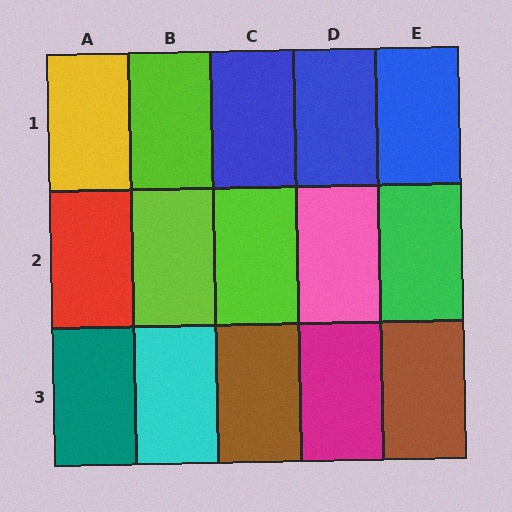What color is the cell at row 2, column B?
Lime.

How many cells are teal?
1 cell is teal.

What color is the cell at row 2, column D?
Pink.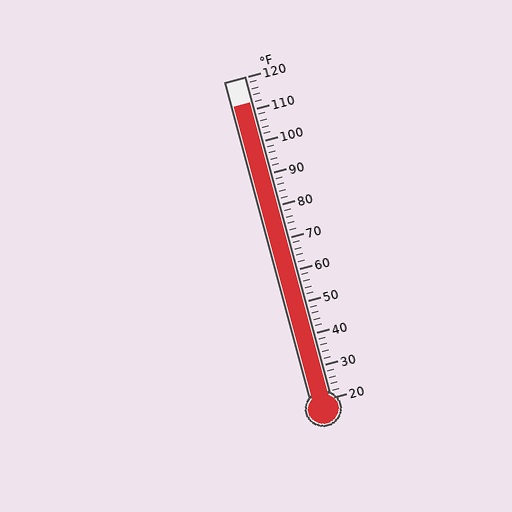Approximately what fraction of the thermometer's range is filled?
The thermometer is filled to approximately 90% of its range.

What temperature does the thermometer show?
The thermometer shows approximately 112°F.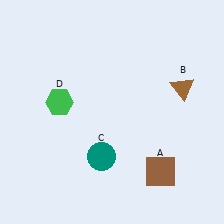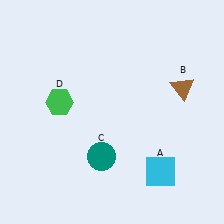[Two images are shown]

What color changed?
The square (A) changed from brown in Image 1 to cyan in Image 2.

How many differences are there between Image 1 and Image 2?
There is 1 difference between the two images.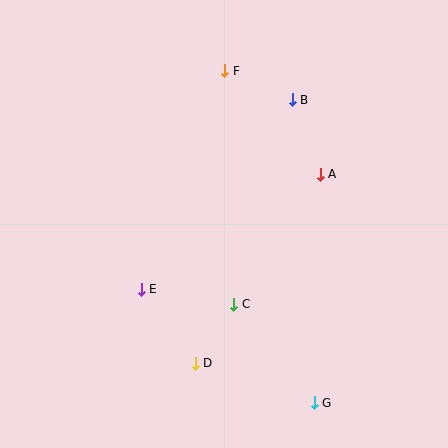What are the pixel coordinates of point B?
Point B is at (292, 100).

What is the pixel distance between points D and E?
The distance between D and E is 91 pixels.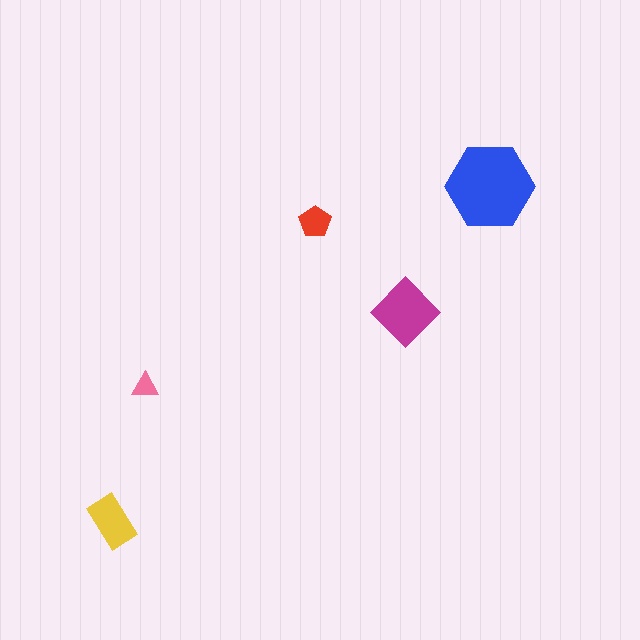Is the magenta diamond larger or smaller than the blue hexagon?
Smaller.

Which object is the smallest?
The pink triangle.